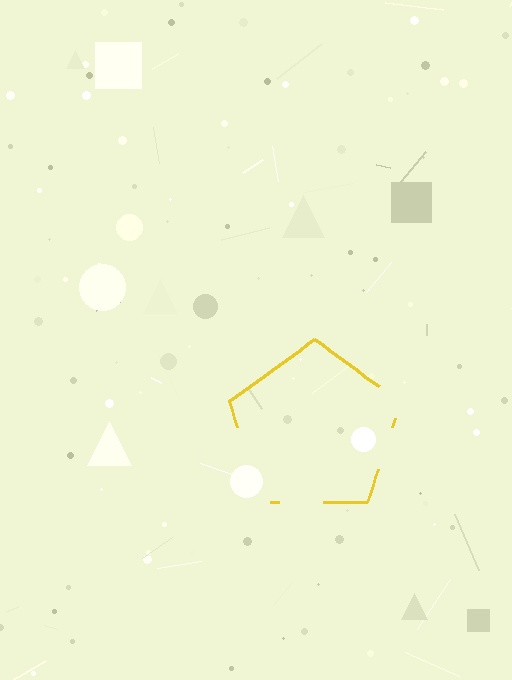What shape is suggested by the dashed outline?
The dashed outline suggests a pentagon.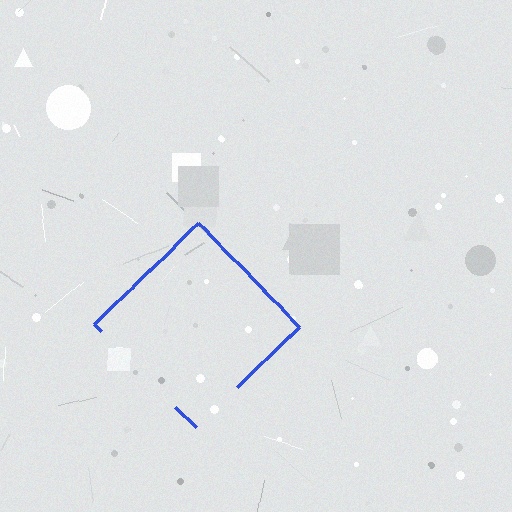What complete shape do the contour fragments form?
The contour fragments form a diamond.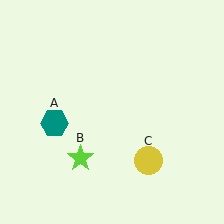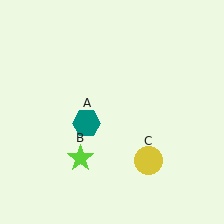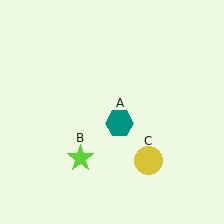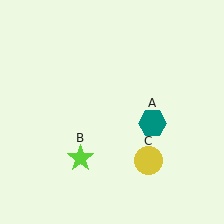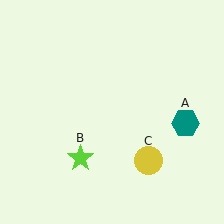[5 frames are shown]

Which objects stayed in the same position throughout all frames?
Lime star (object B) and yellow circle (object C) remained stationary.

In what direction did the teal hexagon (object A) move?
The teal hexagon (object A) moved right.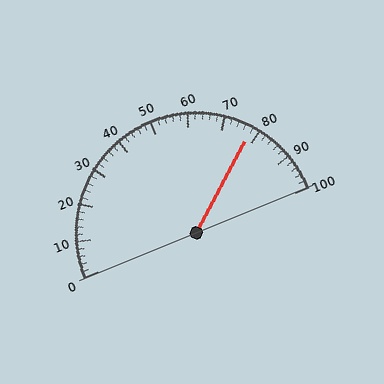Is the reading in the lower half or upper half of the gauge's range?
The reading is in the upper half of the range (0 to 100).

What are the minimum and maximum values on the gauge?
The gauge ranges from 0 to 100.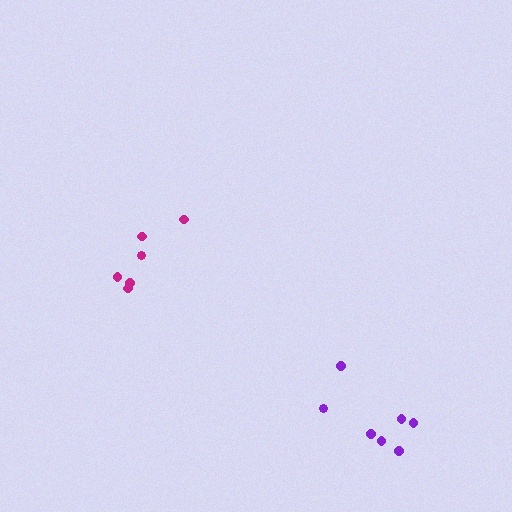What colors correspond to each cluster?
The clusters are colored: purple, magenta.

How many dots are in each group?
Group 1: 7 dots, Group 2: 6 dots (13 total).